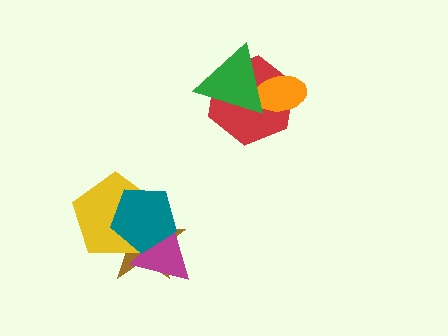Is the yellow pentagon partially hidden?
Yes, it is partially covered by another shape.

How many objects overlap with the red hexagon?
2 objects overlap with the red hexagon.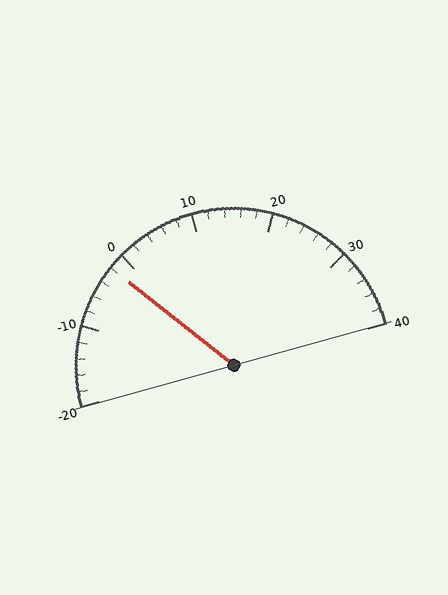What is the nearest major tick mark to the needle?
The nearest major tick mark is 0.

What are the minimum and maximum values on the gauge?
The gauge ranges from -20 to 40.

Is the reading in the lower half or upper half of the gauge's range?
The reading is in the lower half of the range (-20 to 40).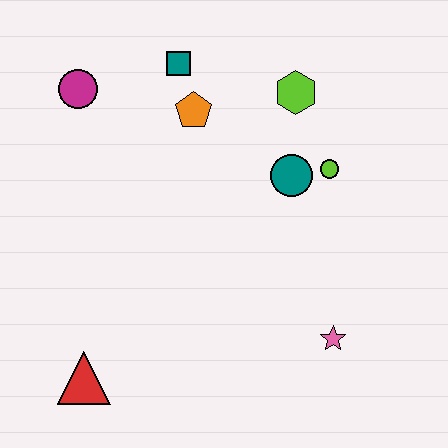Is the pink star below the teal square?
Yes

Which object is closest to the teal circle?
The lime circle is closest to the teal circle.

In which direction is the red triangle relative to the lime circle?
The red triangle is to the left of the lime circle.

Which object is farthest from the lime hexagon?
The red triangle is farthest from the lime hexagon.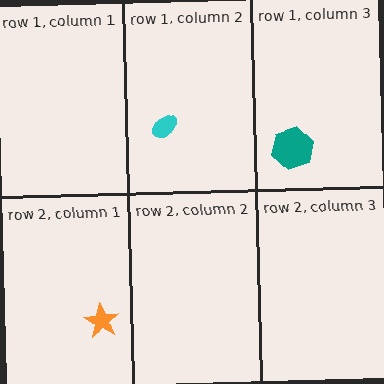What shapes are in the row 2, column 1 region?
The orange star.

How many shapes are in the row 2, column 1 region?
1.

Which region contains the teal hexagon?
The row 1, column 3 region.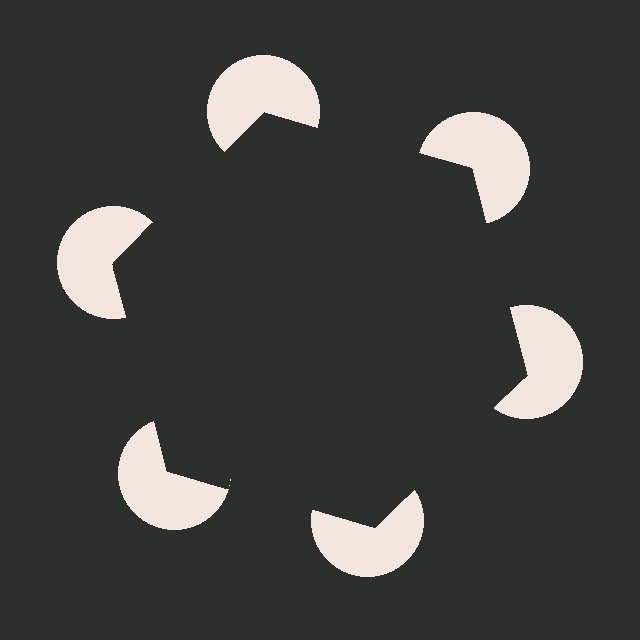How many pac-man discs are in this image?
There are 6 — one at each vertex of the illusory hexagon.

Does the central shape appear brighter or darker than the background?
It typically appears slightly darker than the background, even though no actual brightness change is drawn.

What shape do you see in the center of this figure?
An illusory hexagon — its edges are inferred from the aligned wedge cuts in the pac-man discs, not physically drawn.